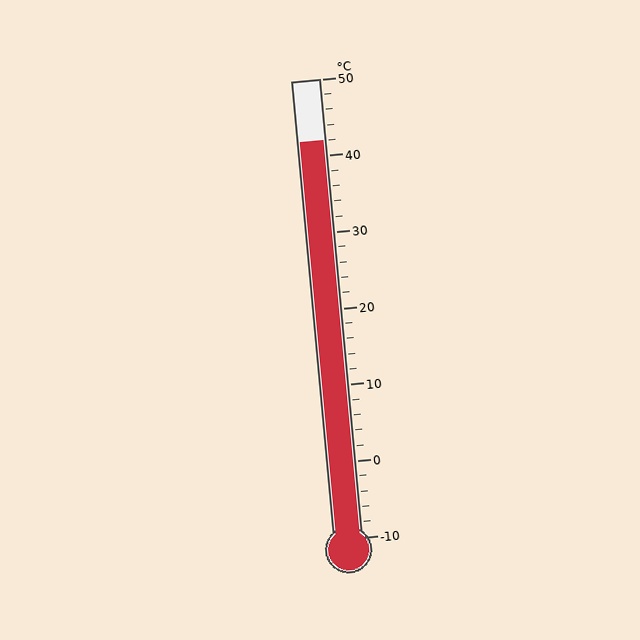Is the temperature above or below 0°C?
The temperature is above 0°C.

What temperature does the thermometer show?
The thermometer shows approximately 42°C.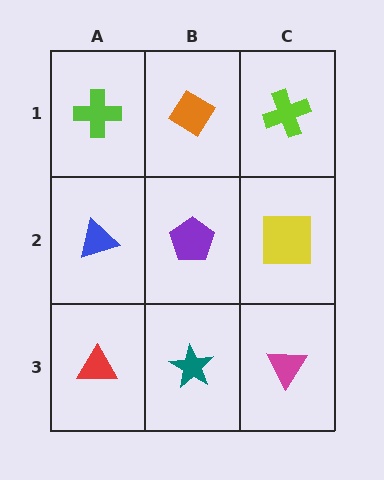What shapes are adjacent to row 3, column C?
A yellow square (row 2, column C), a teal star (row 3, column B).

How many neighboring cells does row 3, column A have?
2.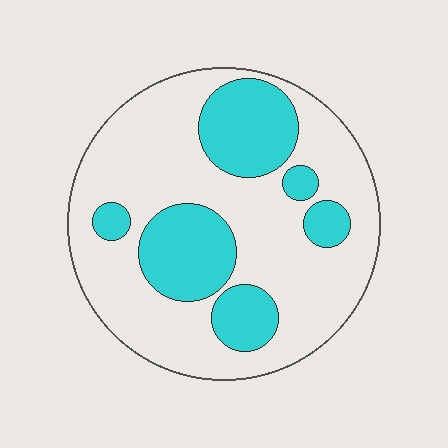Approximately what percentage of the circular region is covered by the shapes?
Approximately 30%.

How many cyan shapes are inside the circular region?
6.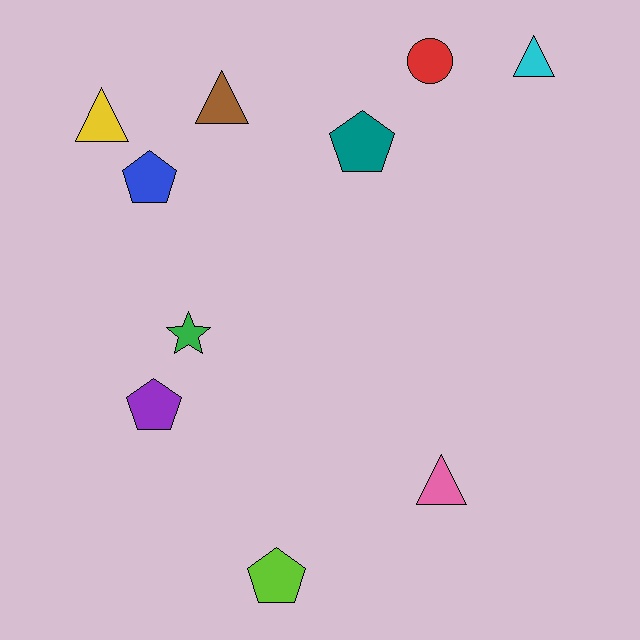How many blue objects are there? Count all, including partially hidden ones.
There is 1 blue object.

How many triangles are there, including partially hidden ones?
There are 4 triangles.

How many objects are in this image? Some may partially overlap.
There are 10 objects.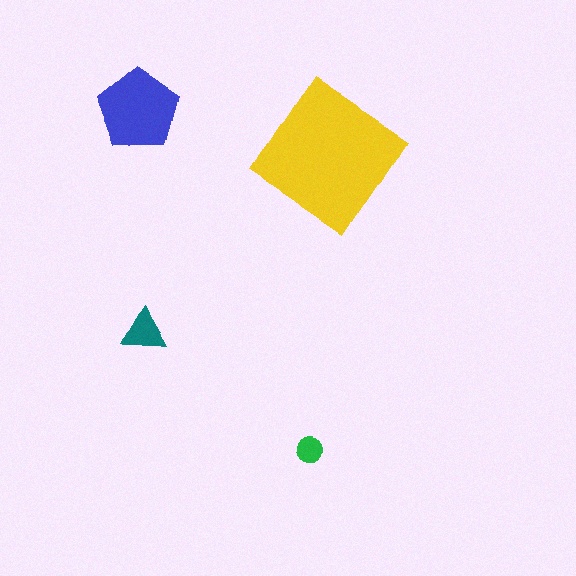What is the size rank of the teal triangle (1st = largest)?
3rd.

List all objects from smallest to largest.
The green circle, the teal triangle, the blue pentagon, the yellow diamond.